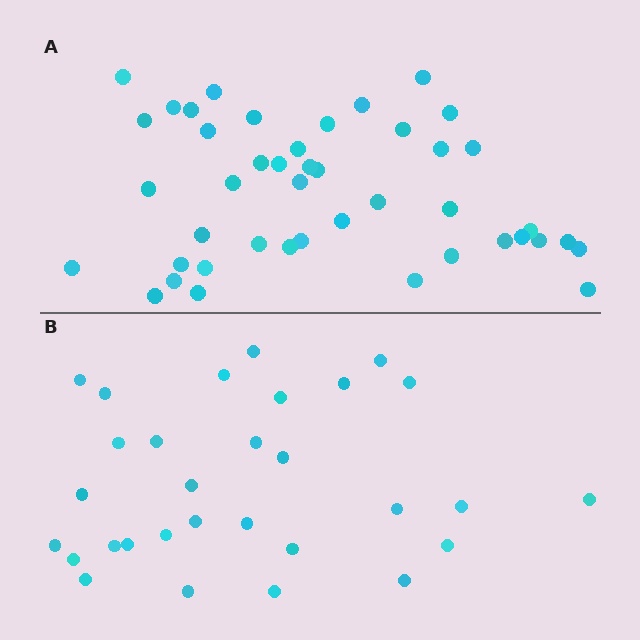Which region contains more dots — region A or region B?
Region A (the top region) has more dots.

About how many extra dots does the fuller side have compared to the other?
Region A has approximately 15 more dots than region B.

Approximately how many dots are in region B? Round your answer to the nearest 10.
About 30 dots.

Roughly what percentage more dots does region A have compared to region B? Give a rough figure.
About 45% more.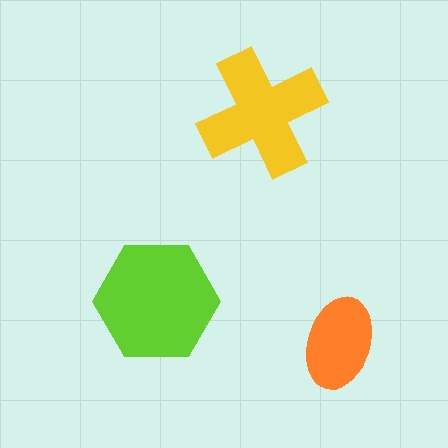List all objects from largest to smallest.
The lime hexagon, the yellow cross, the orange ellipse.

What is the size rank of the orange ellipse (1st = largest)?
3rd.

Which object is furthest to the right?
The orange ellipse is rightmost.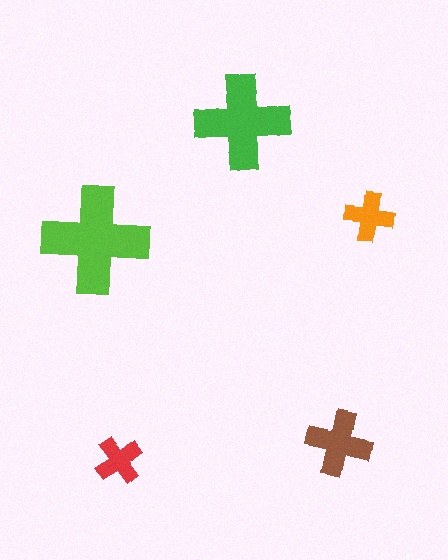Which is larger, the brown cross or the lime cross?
The lime one.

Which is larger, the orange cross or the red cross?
The orange one.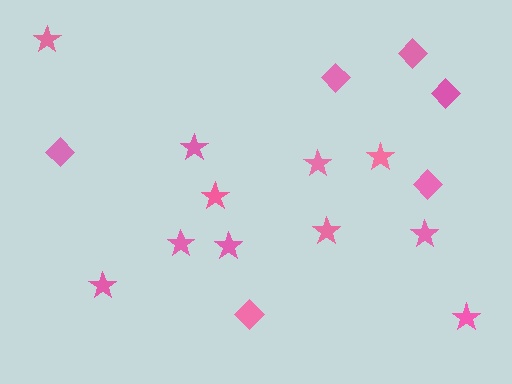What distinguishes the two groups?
There are 2 groups: one group of diamonds (6) and one group of stars (11).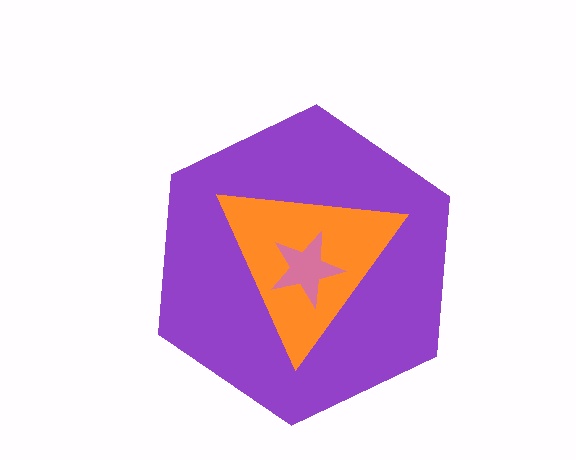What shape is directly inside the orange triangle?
The pink star.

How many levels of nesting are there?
3.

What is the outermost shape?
The purple hexagon.